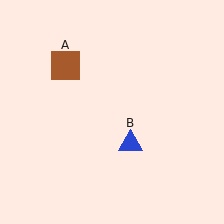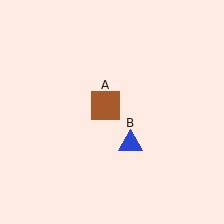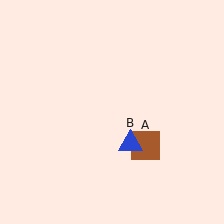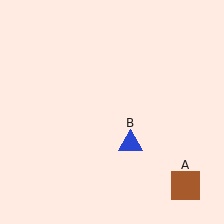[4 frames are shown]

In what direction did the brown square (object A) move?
The brown square (object A) moved down and to the right.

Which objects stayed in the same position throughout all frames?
Blue triangle (object B) remained stationary.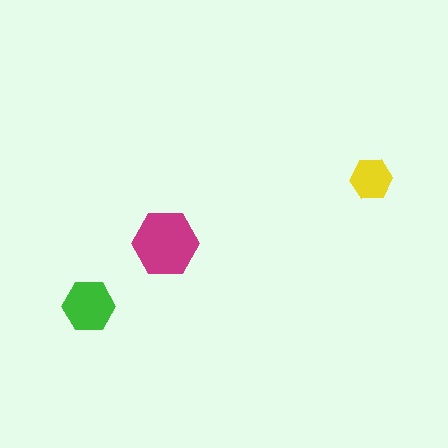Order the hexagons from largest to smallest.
the magenta one, the green one, the yellow one.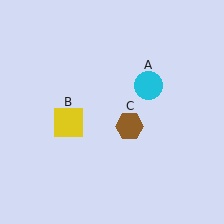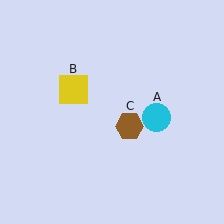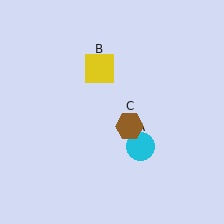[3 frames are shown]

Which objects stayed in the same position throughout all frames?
Brown hexagon (object C) remained stationary.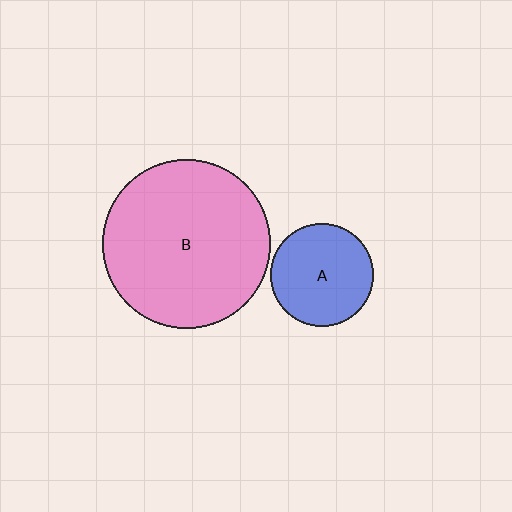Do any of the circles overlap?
No, none of the circles overlap.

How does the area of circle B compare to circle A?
Approximately 2.7 times.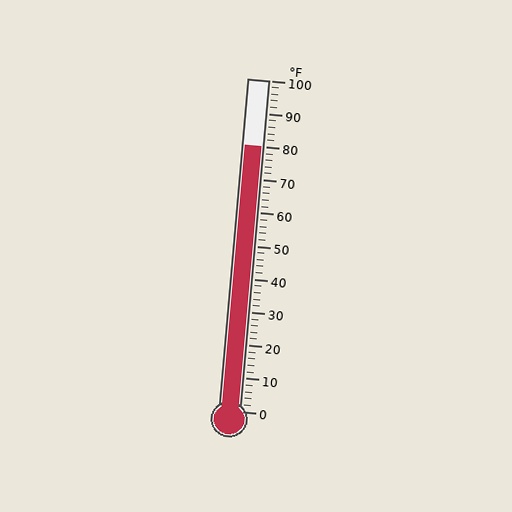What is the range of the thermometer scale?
The thermometer scale ranges from 0°F to 100°F.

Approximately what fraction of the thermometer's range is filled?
The thermometer is filled to approximately 80% of its range.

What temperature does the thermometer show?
The thermometer shows approximately 80°F.